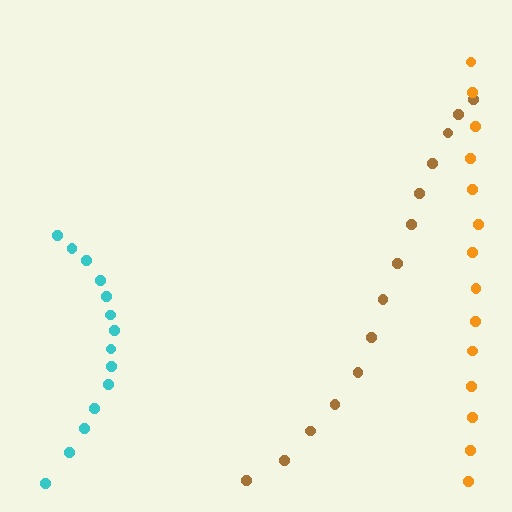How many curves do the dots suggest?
There are 3 distinct paths.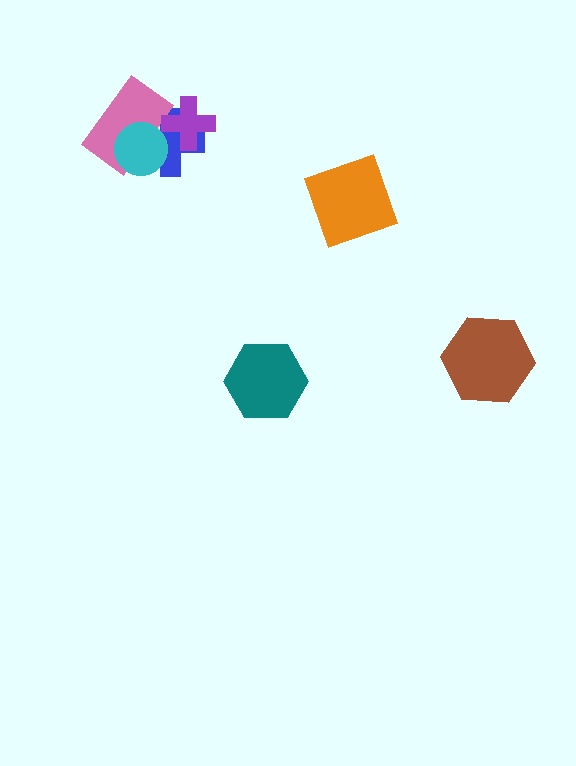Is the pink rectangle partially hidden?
Yes, it is partially covered by another shape.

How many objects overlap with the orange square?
0 objects overlap with the orange square.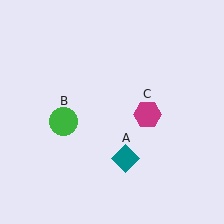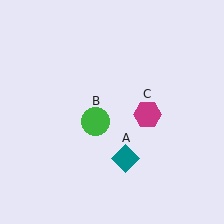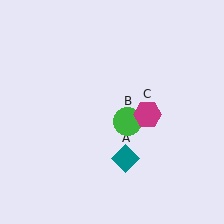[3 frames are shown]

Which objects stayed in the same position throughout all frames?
Teal diamond (object A) and magenta hexagon (object C) remained stationary.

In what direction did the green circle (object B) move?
The green circle (object B) moved right.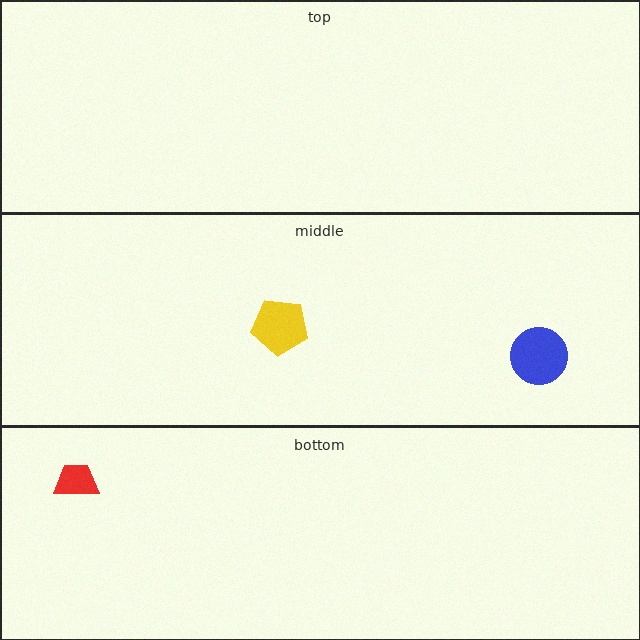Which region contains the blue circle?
The middle region.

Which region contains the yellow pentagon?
The middle region.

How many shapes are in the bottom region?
1.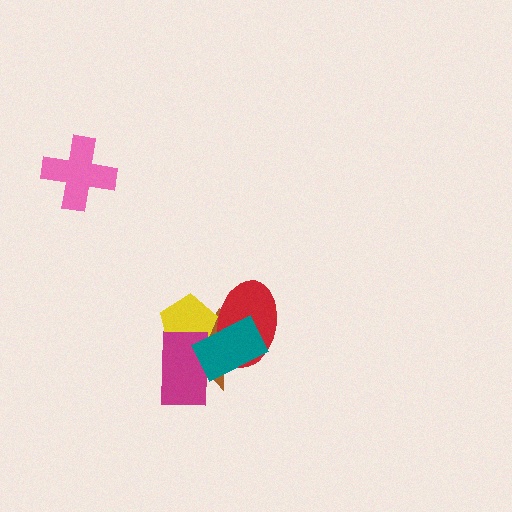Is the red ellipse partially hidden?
Yes, it is partially covered by another shape.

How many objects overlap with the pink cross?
0 objects overlap with the pink cross.